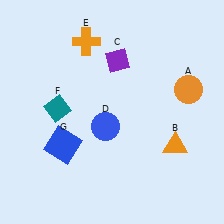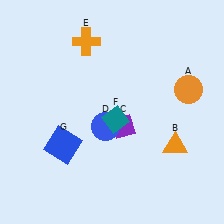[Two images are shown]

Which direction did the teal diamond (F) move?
The teal diamond (F) moved right.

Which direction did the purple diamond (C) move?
The purple diamond (C) moved down.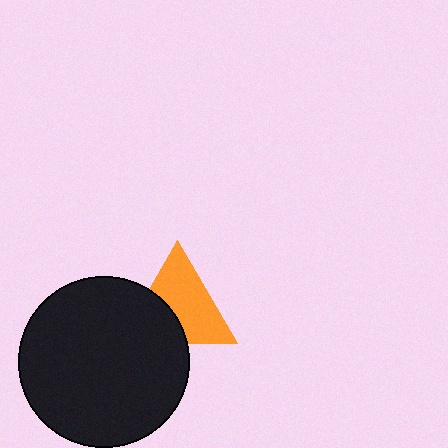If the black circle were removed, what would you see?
You would see the complete orange triangle.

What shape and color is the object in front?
The object in front is a black circle.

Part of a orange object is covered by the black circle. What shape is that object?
It is a triangle.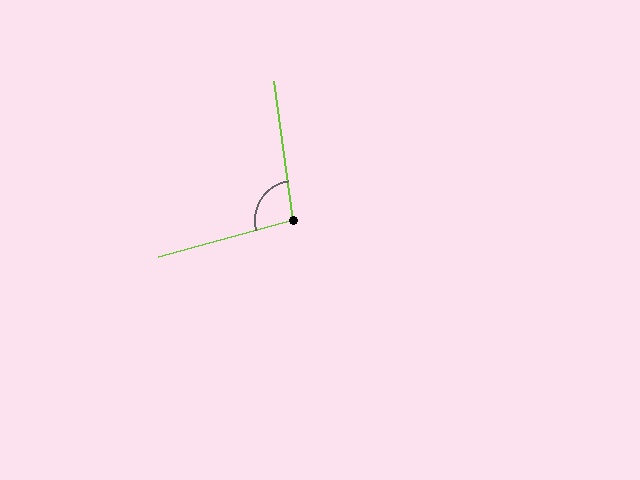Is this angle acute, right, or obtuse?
It is obtuse.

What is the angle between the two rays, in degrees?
Approximately 97 degrees.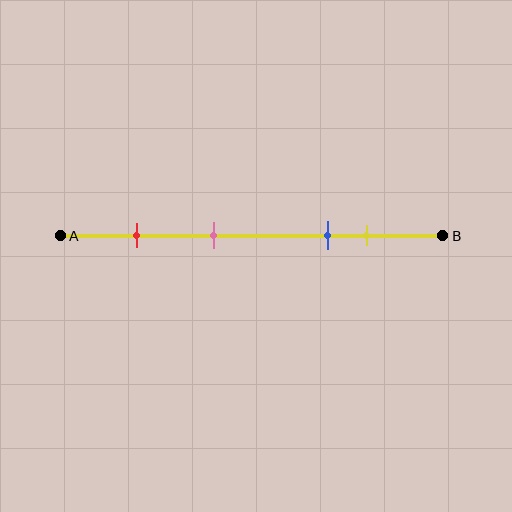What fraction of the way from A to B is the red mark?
The red mark is approximately 20% (0.2) of the way from A to B.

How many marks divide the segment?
There are 4 marks dividing the segment.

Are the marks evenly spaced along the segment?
No, the marks are not evenly spaced.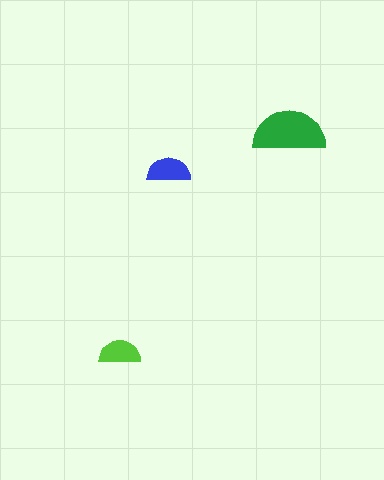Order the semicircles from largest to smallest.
the green one, the blue one, the lime one.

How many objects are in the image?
There are 3 objects in the image.